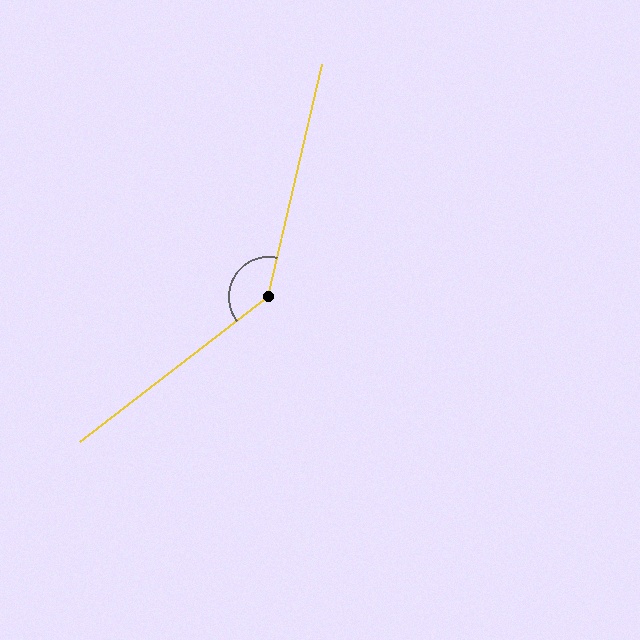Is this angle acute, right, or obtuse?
It is obtuse.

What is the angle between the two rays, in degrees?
Approximately 140 degrees.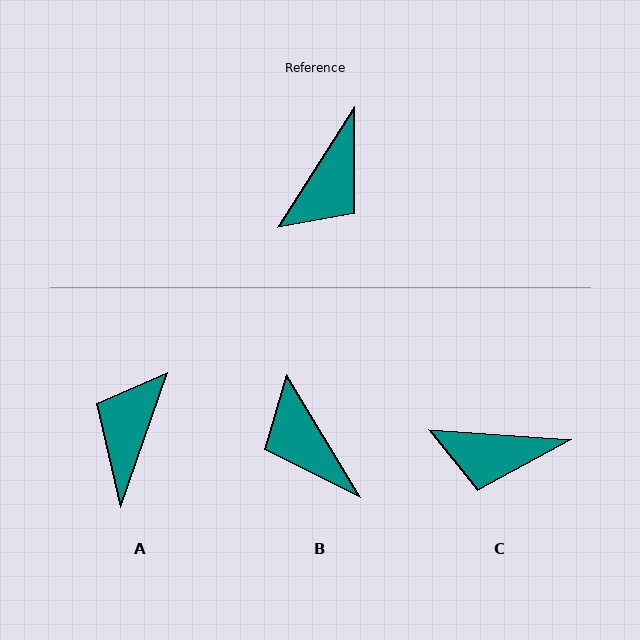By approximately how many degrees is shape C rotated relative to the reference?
Approximately 61 degrees clockwise.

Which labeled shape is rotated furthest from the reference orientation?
A, about 167 degrees away.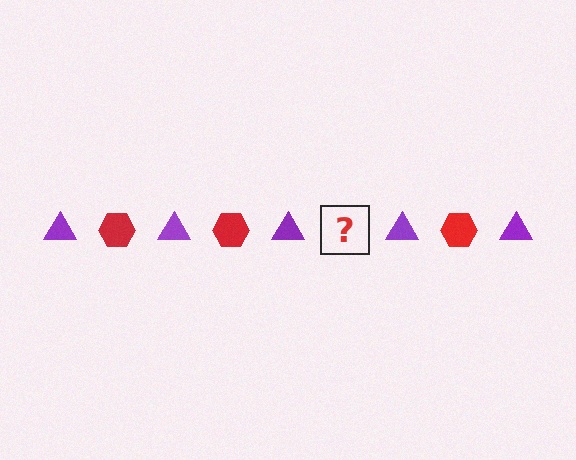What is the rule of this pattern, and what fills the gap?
The rule is that the pattern alternates between purple triangle and red hexagon. The gap should be filled with a red hexagon.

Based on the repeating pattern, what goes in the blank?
The blank should be a red hexagon.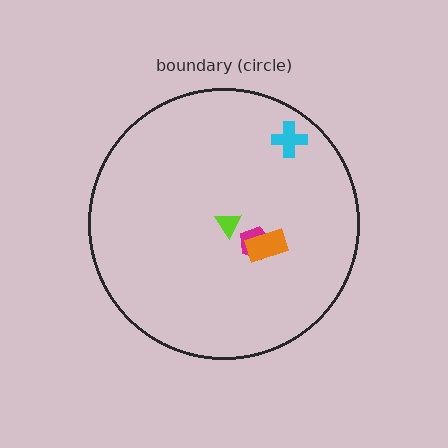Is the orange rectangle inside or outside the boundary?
Inside.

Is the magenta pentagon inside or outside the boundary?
Inside.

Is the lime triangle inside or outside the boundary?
Inside.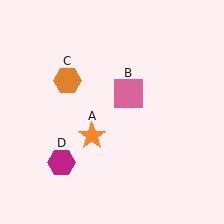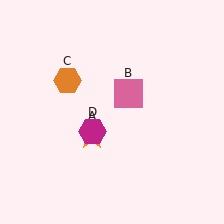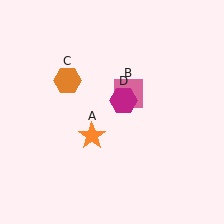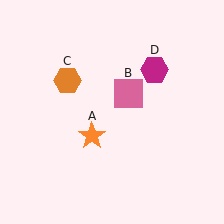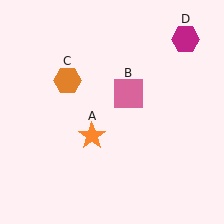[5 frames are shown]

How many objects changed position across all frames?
1 object changed position: magenta hexagon (object D).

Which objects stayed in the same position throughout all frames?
Orange star (object A) and pink square (object B) and orange hexagon (object C) remained stationary.